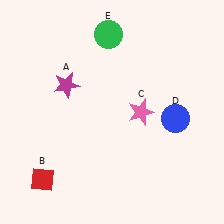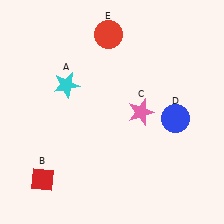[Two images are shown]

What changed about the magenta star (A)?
In Image 1, A is magenta. In Image 2, it changed to cyan.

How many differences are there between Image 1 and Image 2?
There are 2 differences between the two images.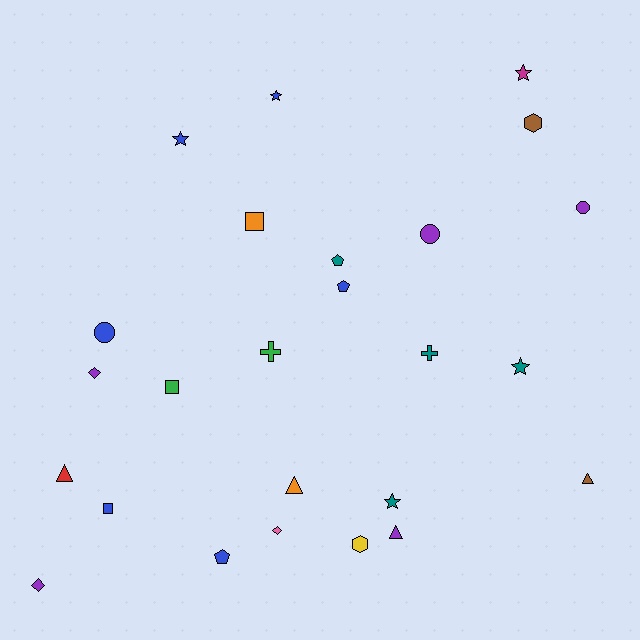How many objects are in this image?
There are 25 objects.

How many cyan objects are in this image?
There are no cyan objects.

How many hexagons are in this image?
There are 2 hexagons.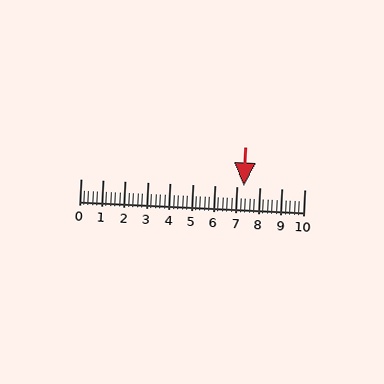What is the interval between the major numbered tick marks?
The major tick marks are spaced 1 units apart.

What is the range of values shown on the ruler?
The ruler shows values from 0 to 10.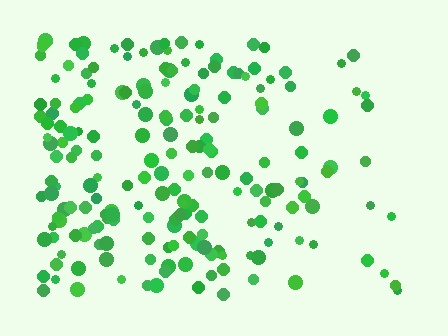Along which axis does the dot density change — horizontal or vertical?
Horizontal.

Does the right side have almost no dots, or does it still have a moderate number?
Still a moderate number, just noticeably fewer than the left.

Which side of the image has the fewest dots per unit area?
The right.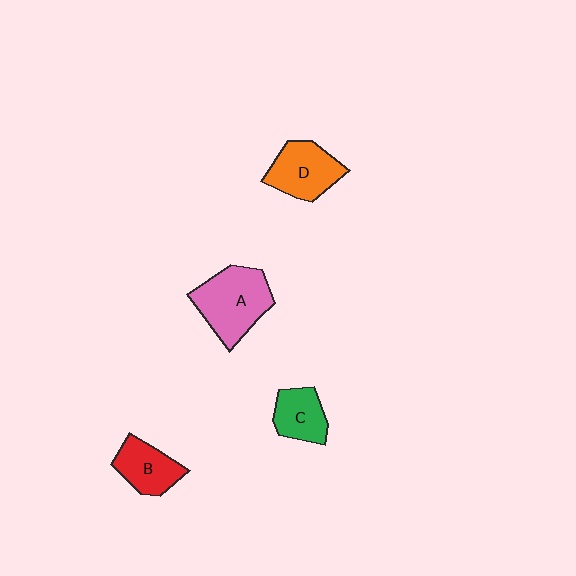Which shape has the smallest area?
Shape C (green).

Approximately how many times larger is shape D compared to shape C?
Approximately 1.4 times.